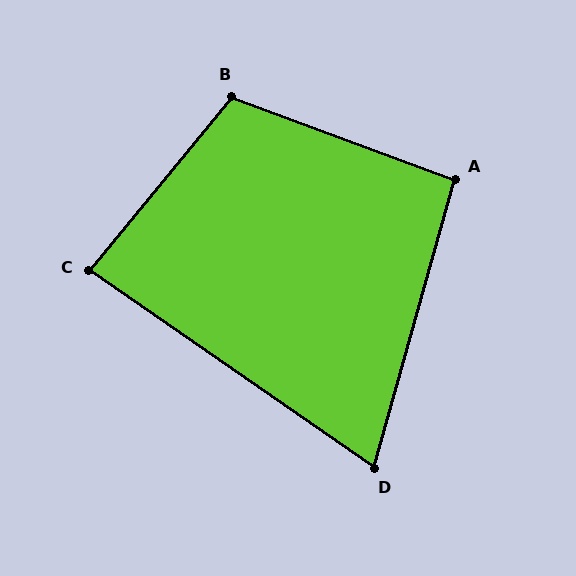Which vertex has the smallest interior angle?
D, at approximately 71 degrees.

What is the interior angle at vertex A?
Approximately 95 degrees (approximately right).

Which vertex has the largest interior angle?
B, at approximately 109 degrees.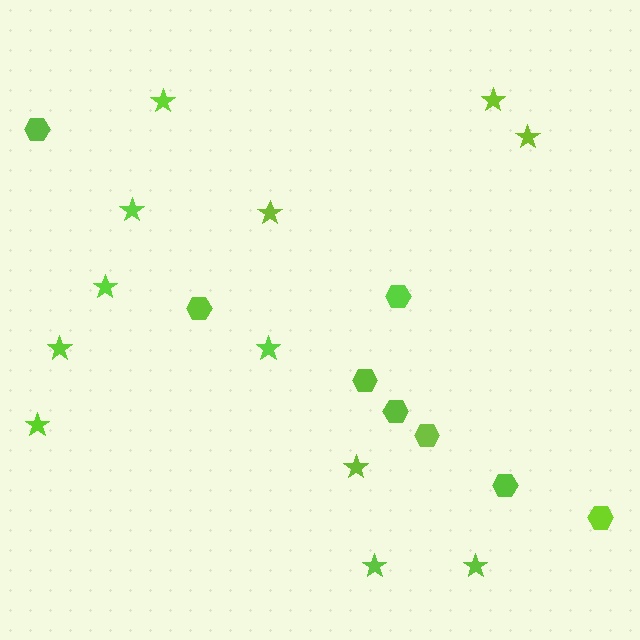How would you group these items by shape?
There are 2 groups: one group of hexagons (8) and one group of stars (12).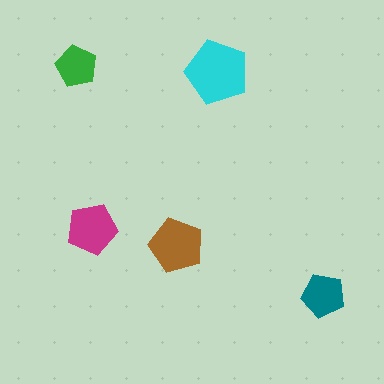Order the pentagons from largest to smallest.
the cyan one, the brown one, the magenta one, the teal one, the green one.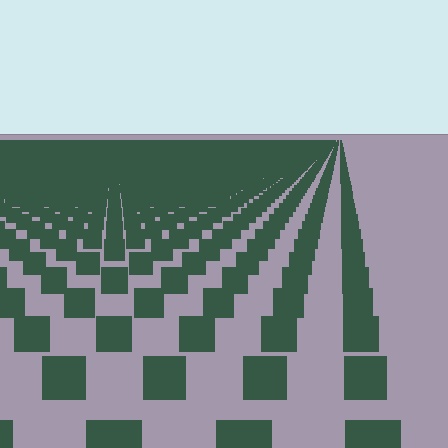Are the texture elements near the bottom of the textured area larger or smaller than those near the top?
Larger. Near the bottom, elements are closer to the viewer and appear at a bigger on-screen size.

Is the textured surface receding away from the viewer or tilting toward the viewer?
The surface is receding away from the viewer. Texture elements get smaller and denser toward the top.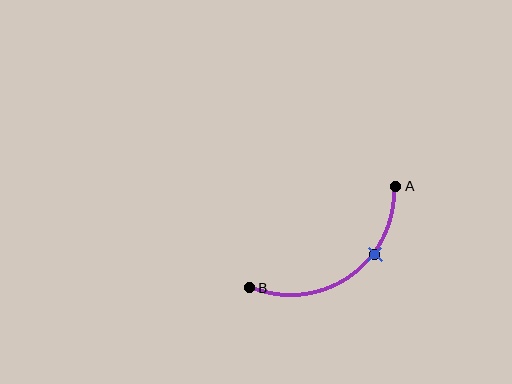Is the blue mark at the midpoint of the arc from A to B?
No. The blue mark lies on the arc but is closer to endpoint A. The arc midpoint would be at the point on the curve equidistant along the arc from both A and B.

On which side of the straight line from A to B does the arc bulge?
The arc bulges below and to the right of the straight line connecting A and B.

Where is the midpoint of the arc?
The arc midpoint is the point on the curve farthest from the straight line joining A and B. It sits below and to the right of that line.